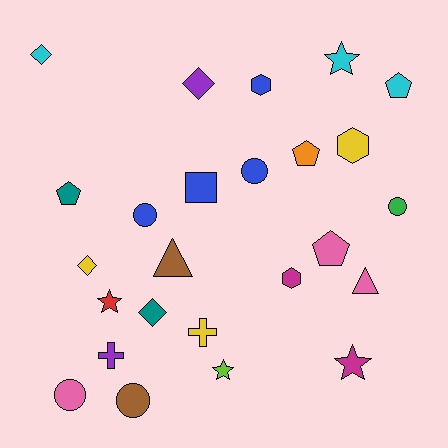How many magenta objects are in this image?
There are 2 magenta objects.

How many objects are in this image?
There are 25 objects.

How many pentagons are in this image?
There are 4 pentagons.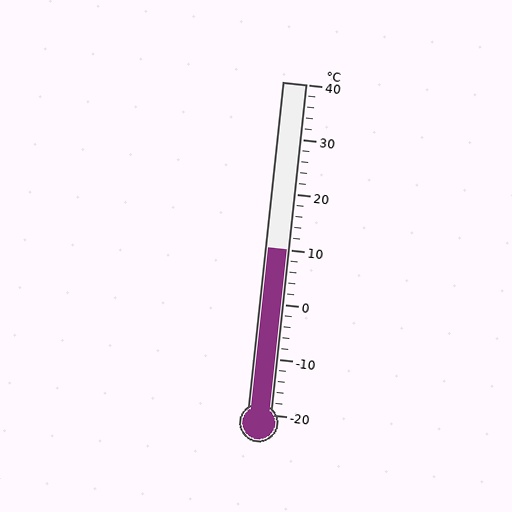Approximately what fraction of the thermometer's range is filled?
The thermometer is filled to approximately 50% of its range.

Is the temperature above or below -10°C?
The temperature is above -10°C.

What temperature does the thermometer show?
The thermometer shows approximately 10°C.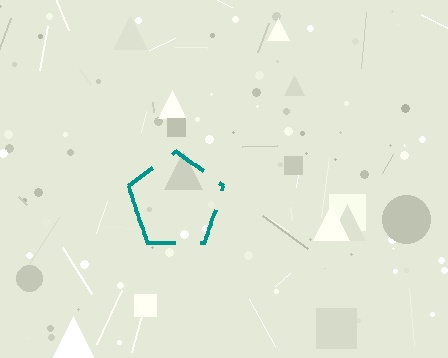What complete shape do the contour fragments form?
The contour fragments form a pentagon.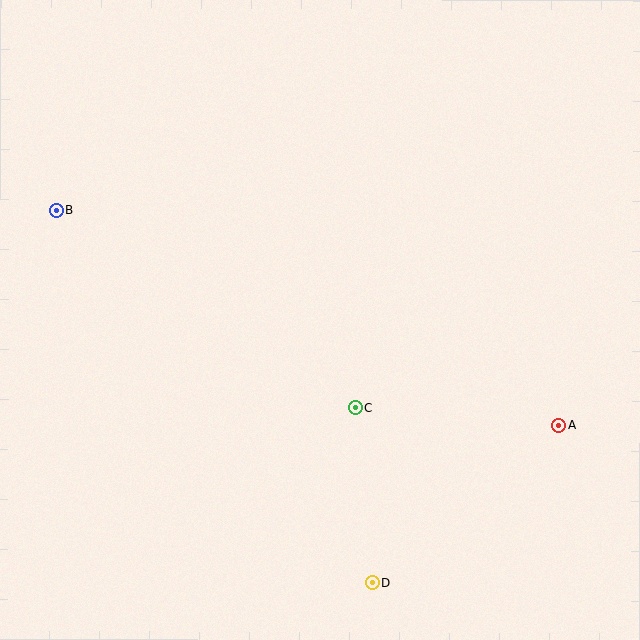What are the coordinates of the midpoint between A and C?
The midpoint between A and C is at (456, 417).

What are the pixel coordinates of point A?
Point A is at (558, 425).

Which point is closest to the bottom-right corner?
Point A is closest to the bottom-right corner.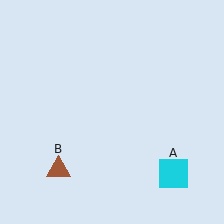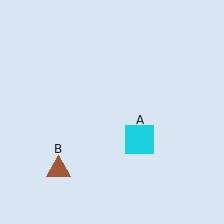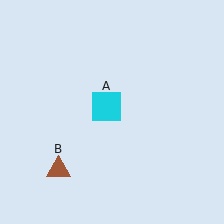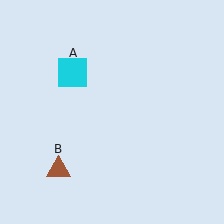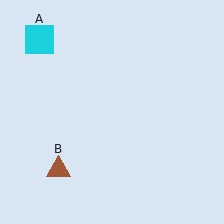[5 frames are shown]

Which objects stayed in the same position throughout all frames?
Brown triangle (object B) remained stationary.